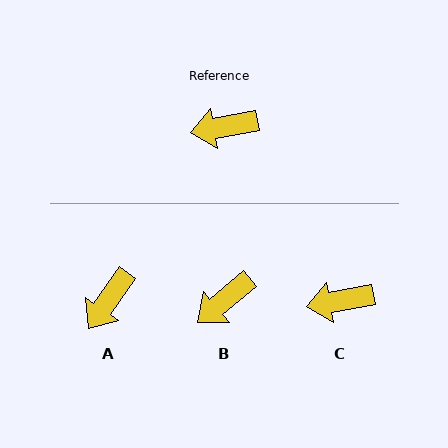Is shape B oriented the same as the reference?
No, it is off by about 29 degrees.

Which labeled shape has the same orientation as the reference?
C.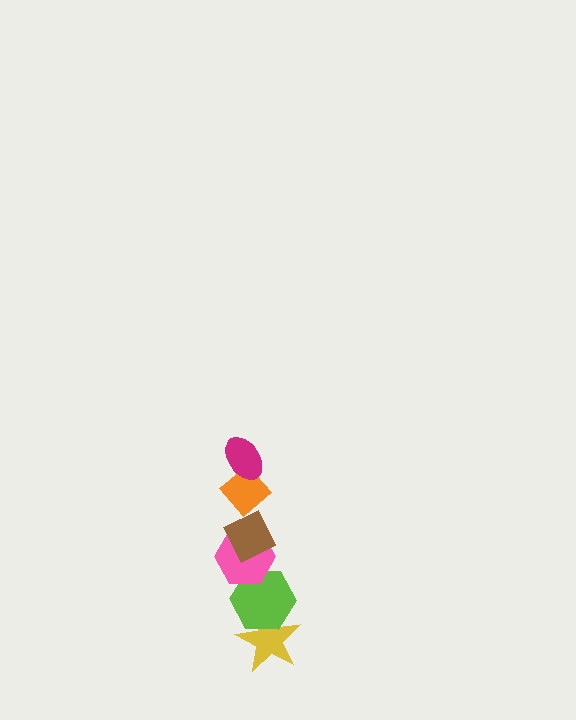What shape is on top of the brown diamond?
The orange diamond is on top of the brown diamond.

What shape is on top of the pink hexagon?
The brown diamond is on top of the pink hexagon.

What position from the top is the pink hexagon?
The pink hexagon is 4th from the top.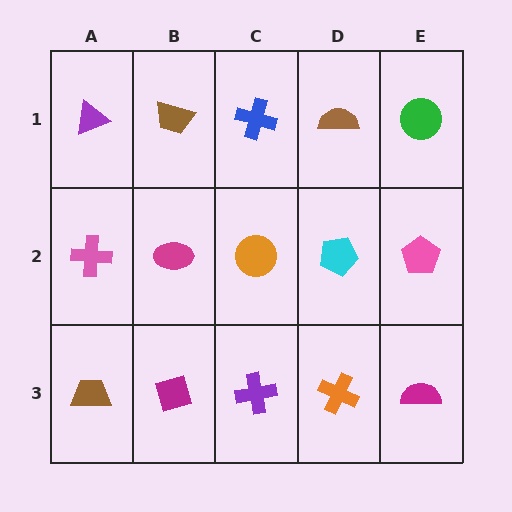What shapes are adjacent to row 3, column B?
A magenta ellipse (row 2, column B), a brown trapezoid (row 3, column A), a purple cross (row 3, column C).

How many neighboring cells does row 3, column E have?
2.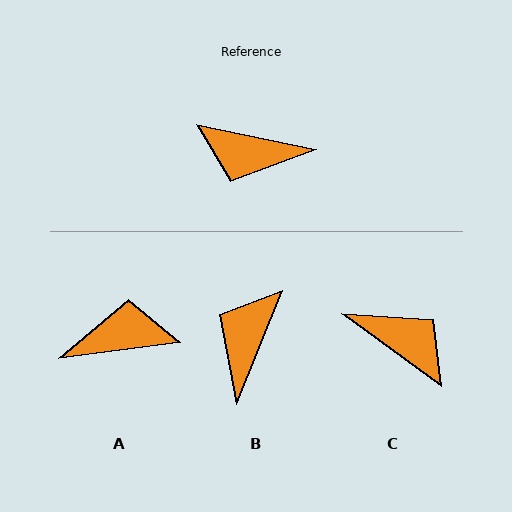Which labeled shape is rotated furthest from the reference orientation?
A, about 161 degrees away.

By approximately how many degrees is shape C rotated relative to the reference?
Approximately 155 degrees counter-clockwise.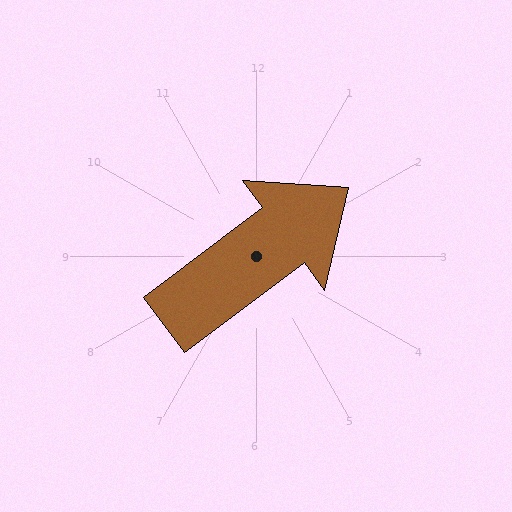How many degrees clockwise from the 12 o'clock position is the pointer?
Approximately 53 degrees.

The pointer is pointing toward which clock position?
Roughly 2 o'clock.